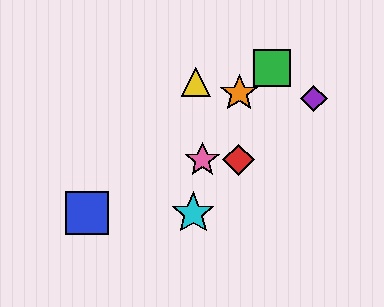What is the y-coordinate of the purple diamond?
The purple diamond is at y≈98.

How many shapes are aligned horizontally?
2 shapes (the red diamond, the pink star) are aligned horizontally.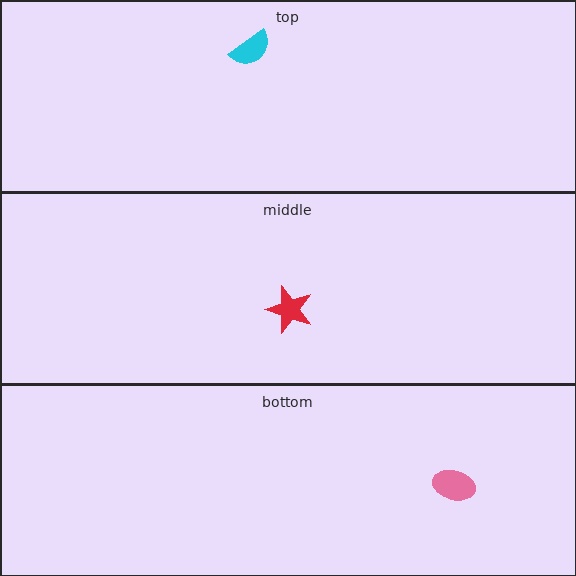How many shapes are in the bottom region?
1.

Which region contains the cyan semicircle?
The top region.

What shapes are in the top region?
The cyan semicircle.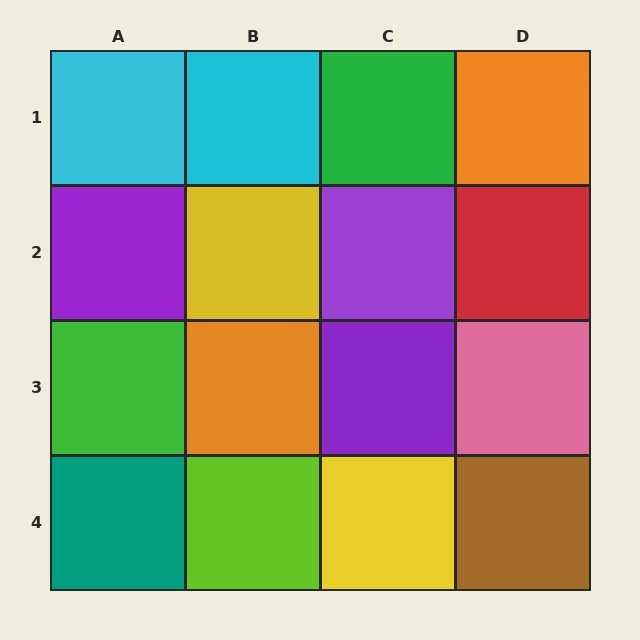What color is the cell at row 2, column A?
Purple.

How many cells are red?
1 cell is red.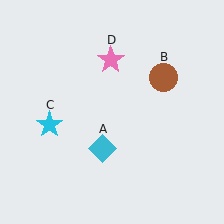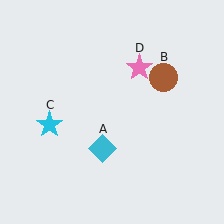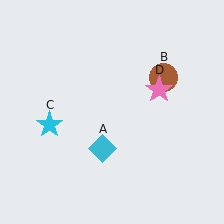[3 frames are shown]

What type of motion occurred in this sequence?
The pink star (object D) rotated clockwise around the center of the scene.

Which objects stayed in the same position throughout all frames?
Cyan diamond (object A) and brown circle (object B) and cyan star (object C) remained stationary.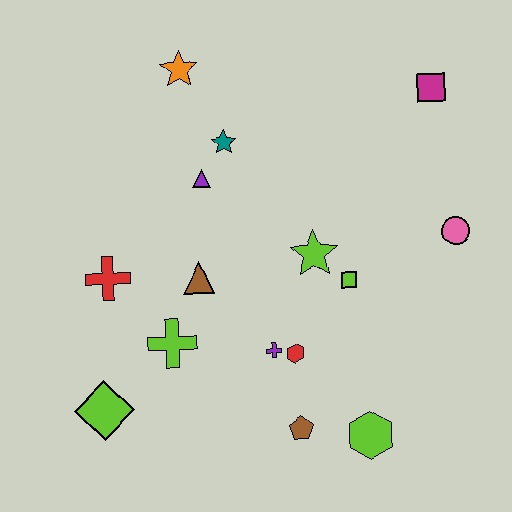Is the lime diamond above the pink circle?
No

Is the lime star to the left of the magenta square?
Yes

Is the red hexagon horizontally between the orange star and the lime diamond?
No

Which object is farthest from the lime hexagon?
The orange star is farthest from the lime hexagon.